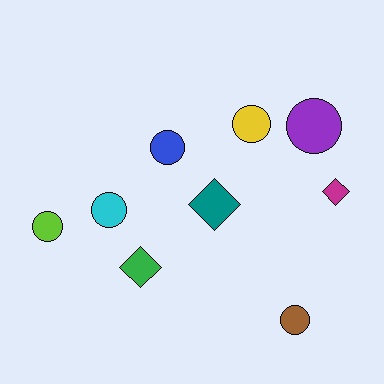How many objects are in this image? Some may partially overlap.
There are 9 objects.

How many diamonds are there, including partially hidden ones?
There are 3 diamonds.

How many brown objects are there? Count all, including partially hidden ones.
There is 1 brown object.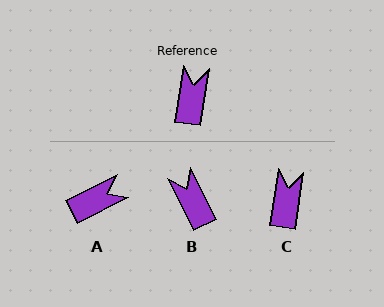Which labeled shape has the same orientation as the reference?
C.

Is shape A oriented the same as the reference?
No, it is off by about 55 degrees.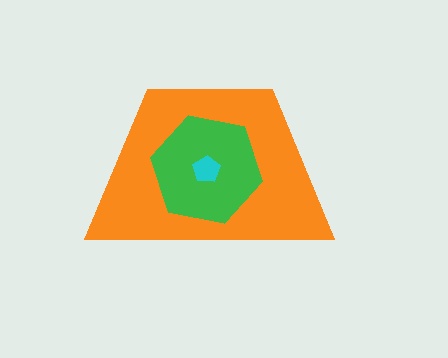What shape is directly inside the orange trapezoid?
The green hexagon.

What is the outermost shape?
The orange trapezoid.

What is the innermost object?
The cyan pentagon.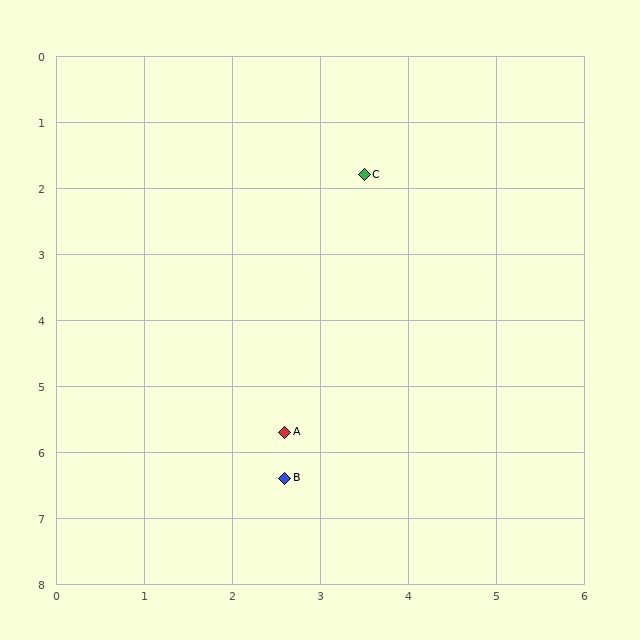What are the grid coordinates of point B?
Point B is at approximately (2.6, 6.4).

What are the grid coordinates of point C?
Point C is at approximately (3.5, 1.8).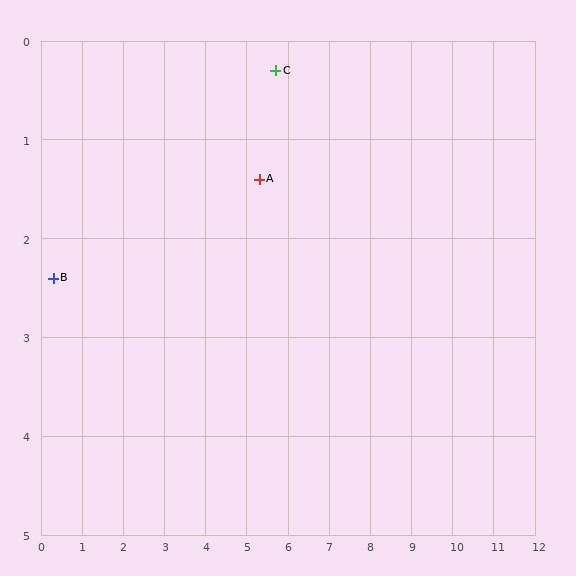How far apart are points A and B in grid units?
Points A and B are about 5.1 grid units apart.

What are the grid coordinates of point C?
Point C is at approximately (5.7, 0.3).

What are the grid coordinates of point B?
Point B is at approximately (0.3, 2.4).